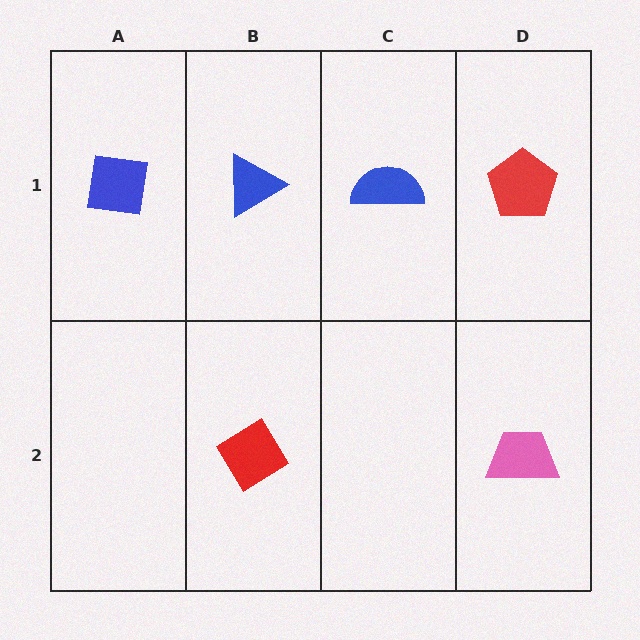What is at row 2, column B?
A red diamond.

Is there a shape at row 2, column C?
No, that cell is empty.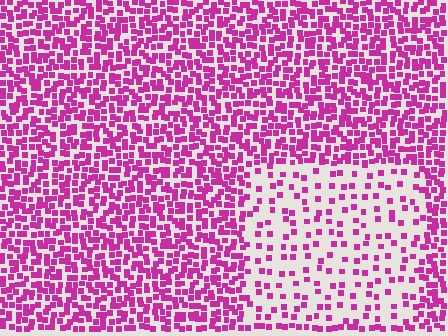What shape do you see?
I see a rectangle.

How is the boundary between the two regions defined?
The boundary is defined by a change in element density (approximately 2.8x ratio). All elements are the same color, size, and shape.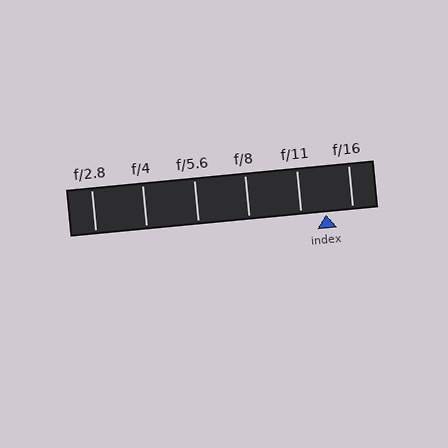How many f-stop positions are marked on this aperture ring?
There are 6 f-stop positions marked.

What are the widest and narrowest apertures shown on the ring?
The widest aperture shown is f/2.8 and the narrowest is f/16.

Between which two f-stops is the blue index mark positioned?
The index mark is between f/11 and f/16.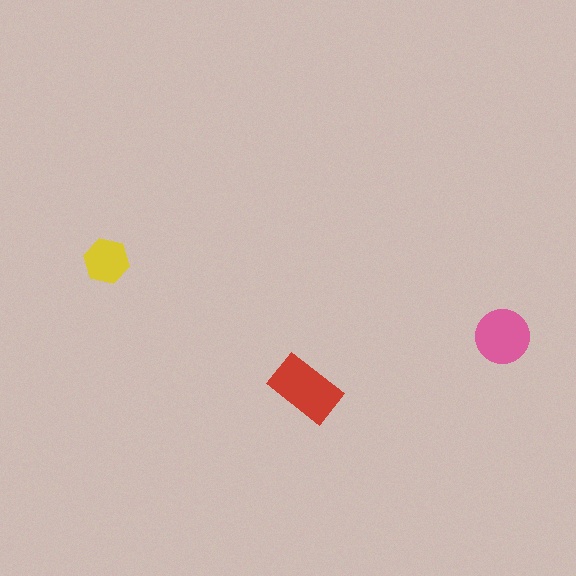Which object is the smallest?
The yellow hexagon.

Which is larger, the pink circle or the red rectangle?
The red rectangle.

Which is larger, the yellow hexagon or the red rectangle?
The red rectangle.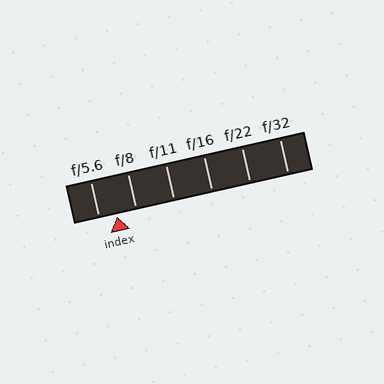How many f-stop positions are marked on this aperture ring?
There are 6 f-stop positions marked.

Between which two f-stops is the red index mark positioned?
The index mark is between f/5.6 and f/8.